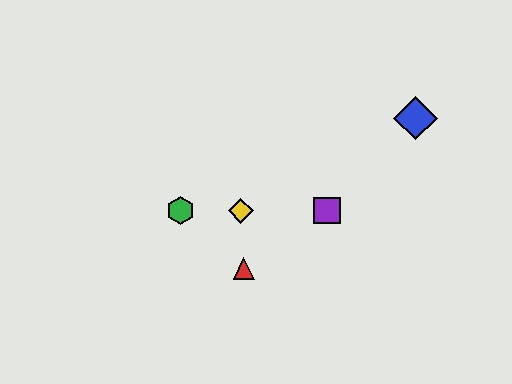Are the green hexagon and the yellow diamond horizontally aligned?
Yes, both are at y≈211.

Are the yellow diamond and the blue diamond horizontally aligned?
No, the yellow diamond is at y≈211 and the blue diamond is at y≈118.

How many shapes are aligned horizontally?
3 shapes (the green hexagon, the yellow diamond, the purple square) are aligned horizontally.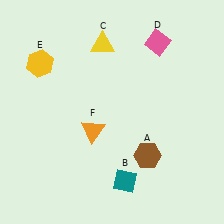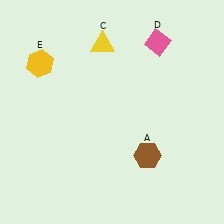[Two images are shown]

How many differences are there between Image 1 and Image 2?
There are 2 differences between the two images.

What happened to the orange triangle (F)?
The orange triangle (F) was removed in Image 2. It was in the bottom-left area of Image 1.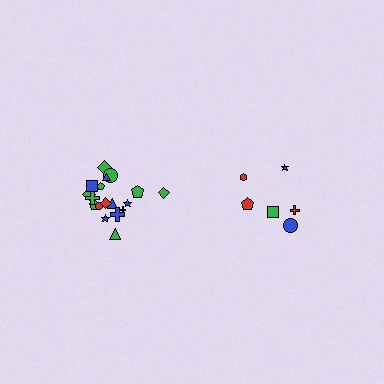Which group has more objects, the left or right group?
The left group.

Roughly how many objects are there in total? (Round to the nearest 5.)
Roughly 25 objects in total.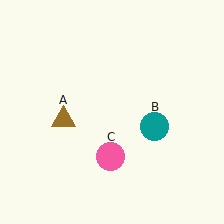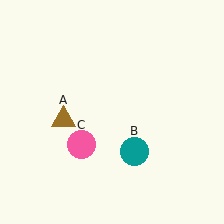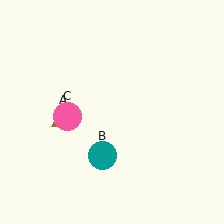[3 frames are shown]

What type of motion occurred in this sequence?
The teal circle (object B), pink circle (object C) rotated clockwise around the center of the scene.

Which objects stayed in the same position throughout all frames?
Brown triangle (object A) remained stationary.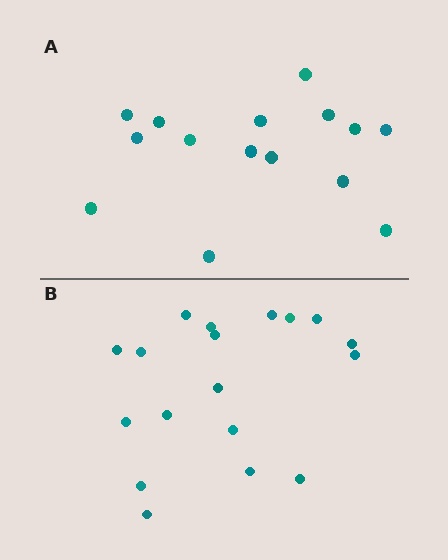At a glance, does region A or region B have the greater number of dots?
Region B (the bottom region) has more dots.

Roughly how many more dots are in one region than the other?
Region B has just a few more — roughly 2 or 3 more dots than region A.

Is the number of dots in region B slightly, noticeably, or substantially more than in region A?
Region B has only slightly more — the two regions are fairly close. The ratio is roughly 1.2 to 1.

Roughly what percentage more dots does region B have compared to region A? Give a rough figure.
About 20% more.